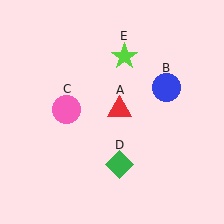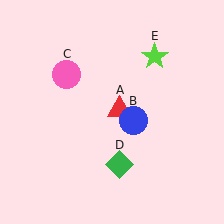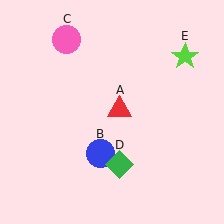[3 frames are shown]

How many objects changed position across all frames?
3 objects changed position: blue circle (object B), pink circle (object C), lime star (object E).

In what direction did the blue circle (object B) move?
The blue circle (object B) moved down and to the left.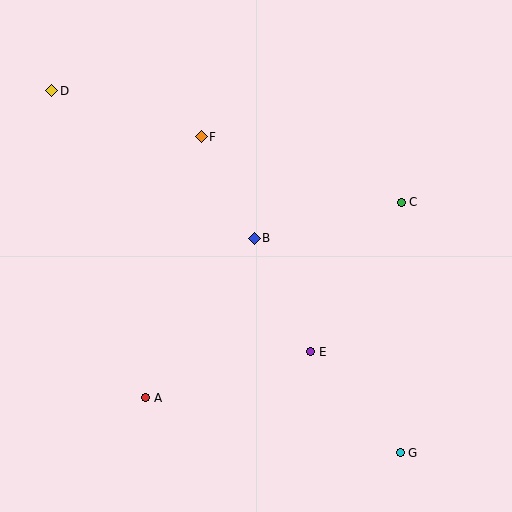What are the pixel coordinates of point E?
Point E is at (311, 352).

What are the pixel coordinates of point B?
Point B is at (254, 238).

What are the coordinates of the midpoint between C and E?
The midpoint between C and E is at (356, 277).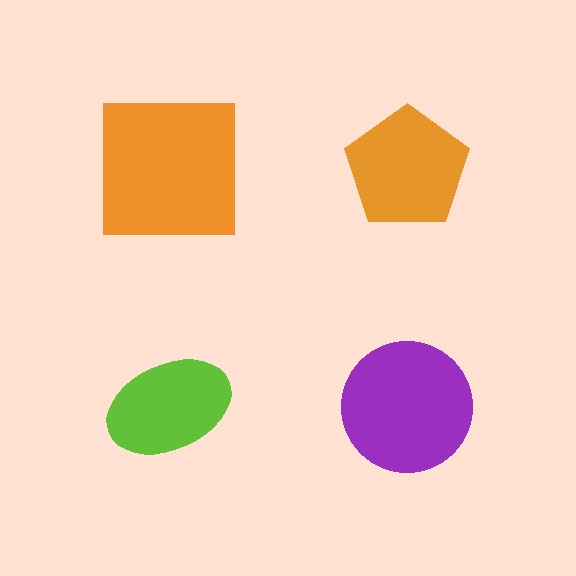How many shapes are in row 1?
2 shapes.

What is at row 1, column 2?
An orange pentagon.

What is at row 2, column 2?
A purple circle.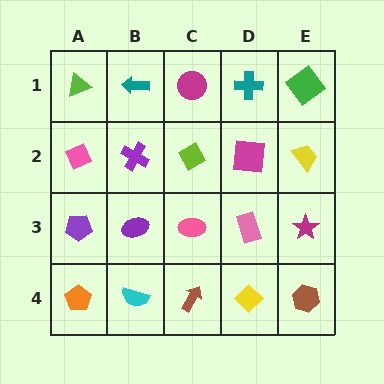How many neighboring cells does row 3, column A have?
3.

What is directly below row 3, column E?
A brown hexagon.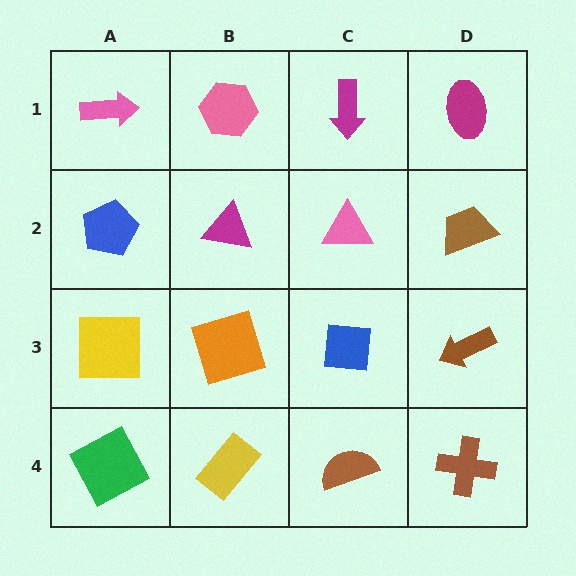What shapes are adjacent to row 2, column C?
A magenta arrow (row 1, column C), a blue square (row 3, column C), a magenta triangle (row 2, column B), a brown trapezoid (row 2, column D).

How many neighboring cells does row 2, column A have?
3.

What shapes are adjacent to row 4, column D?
A brown arrow (row 3, column D), a brown semicircle (row 4, column C).